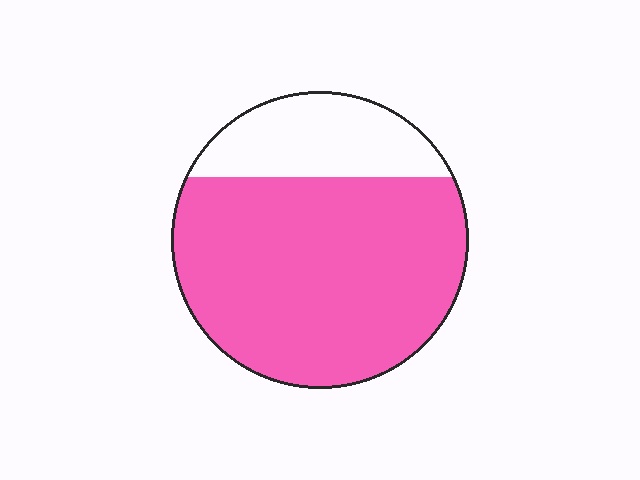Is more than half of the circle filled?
Yes.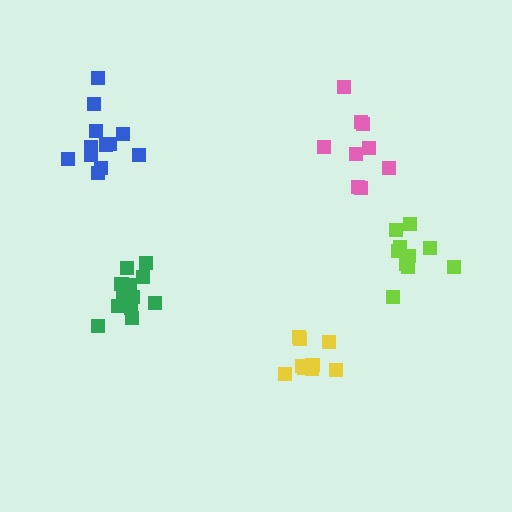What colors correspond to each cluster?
The clusters are colored: green, yellow, lime, blue, pink.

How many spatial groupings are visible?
There are 5 spatial groupings.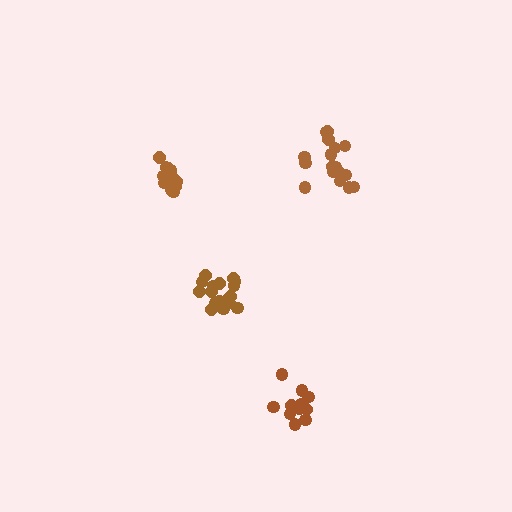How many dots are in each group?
Group 1: 16 dots, Group 2: 13 dots, Group 3: 17 dots, Group 4: 17 dots (63 total).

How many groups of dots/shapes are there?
There are 4 groups.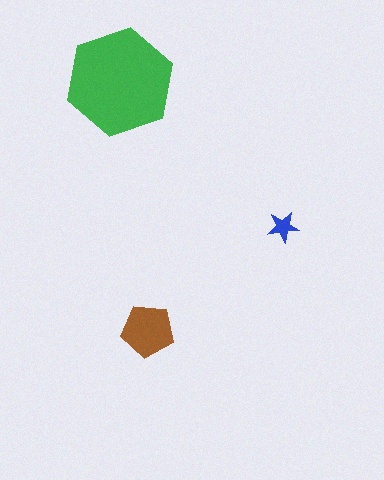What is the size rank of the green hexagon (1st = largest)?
1st.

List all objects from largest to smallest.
The green hexagon, the brown pentagon, the blue star.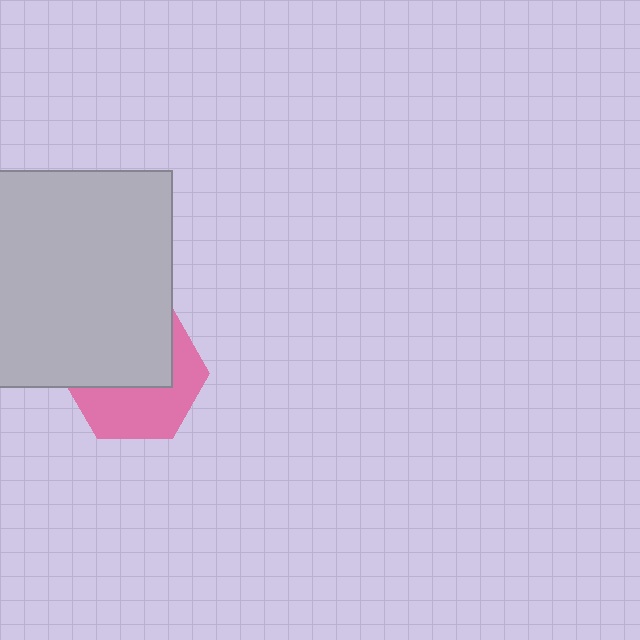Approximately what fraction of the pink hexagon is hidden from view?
Roughly 53% of the pink hexagon is hidden behind the light gray square.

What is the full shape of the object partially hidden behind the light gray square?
The partially hidden object is a pink hexagon.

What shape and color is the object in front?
The object in front is a light gray square.